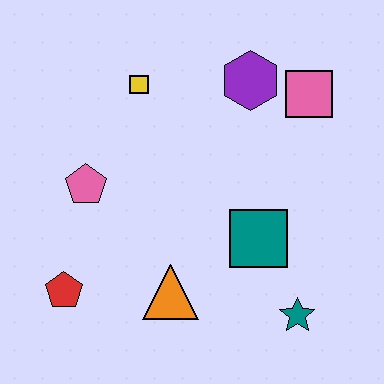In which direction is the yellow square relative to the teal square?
The yellow square is above the teal square.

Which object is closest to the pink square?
The purple hexagon is closest to the pink square.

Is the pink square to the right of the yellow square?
Yes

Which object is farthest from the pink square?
The red pentagon is farthest from the pink square.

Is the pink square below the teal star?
No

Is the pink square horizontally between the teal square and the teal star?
No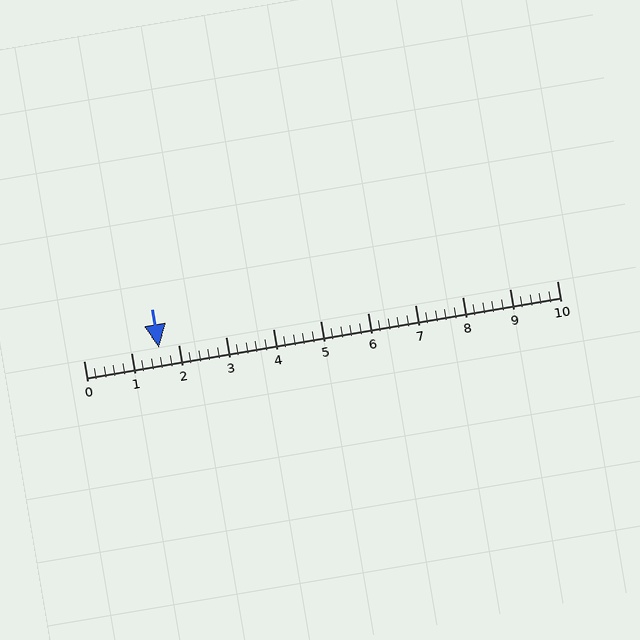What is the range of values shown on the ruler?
The ruler shows values from 0 to 10.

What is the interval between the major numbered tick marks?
The major tick marks are spaced 1 units apart.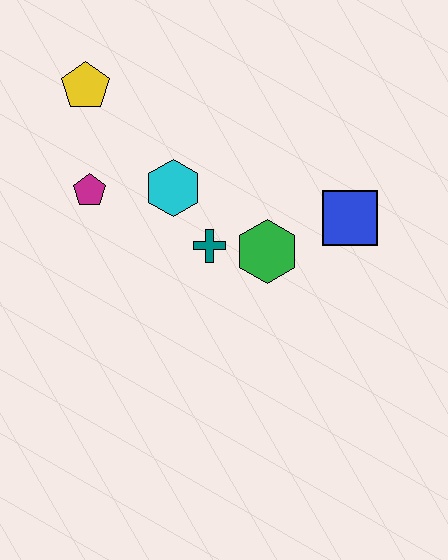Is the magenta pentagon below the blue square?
No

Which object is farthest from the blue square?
The yellow pentagon is farthest from the blue square.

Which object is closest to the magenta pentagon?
The cyan hexagon is closest to the magenta pentagon.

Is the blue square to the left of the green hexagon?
No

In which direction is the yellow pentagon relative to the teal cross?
The yellow pentagon is above the teal cross.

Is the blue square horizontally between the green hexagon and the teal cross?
No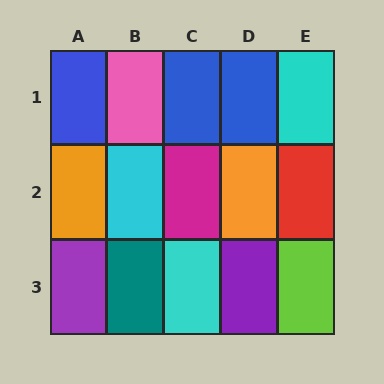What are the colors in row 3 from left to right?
Purple, teal, cyan, purple, lime.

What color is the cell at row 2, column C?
Magenta.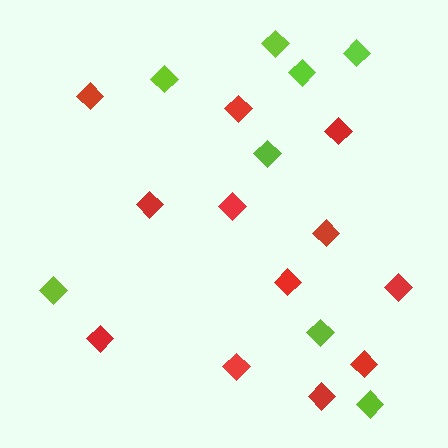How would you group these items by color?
There are 2 groups: one group of red diamonds (12) and one group of lime diamonds (8).